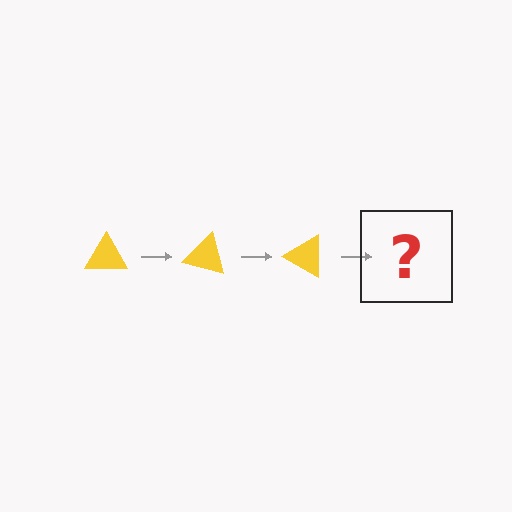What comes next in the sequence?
The next element should be a yellow triangle rotated 45 degrees.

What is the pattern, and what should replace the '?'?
The pattern is that the triangle rotates 15 degrees each step. The '?' should be a yellow triangle rotated 45 degrees.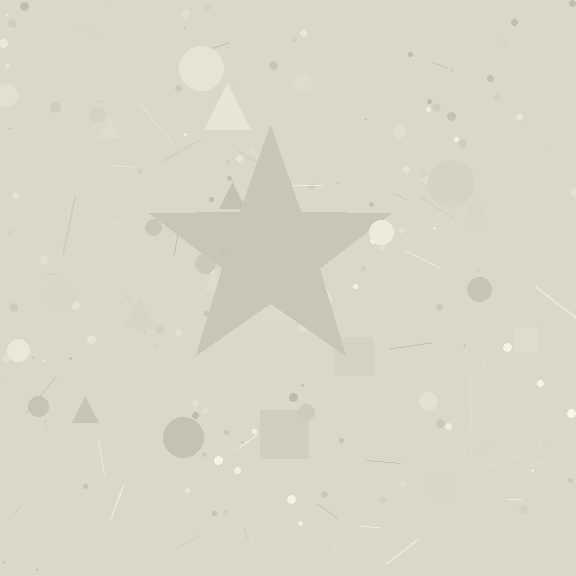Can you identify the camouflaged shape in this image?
The camouflaged shape is a star.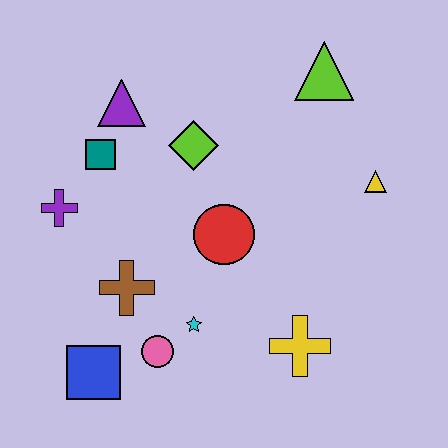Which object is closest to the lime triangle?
The yellow triangle is closest to the lime triangle.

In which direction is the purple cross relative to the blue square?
The purple cross is above the blue square.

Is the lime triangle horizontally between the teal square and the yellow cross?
No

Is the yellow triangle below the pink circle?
No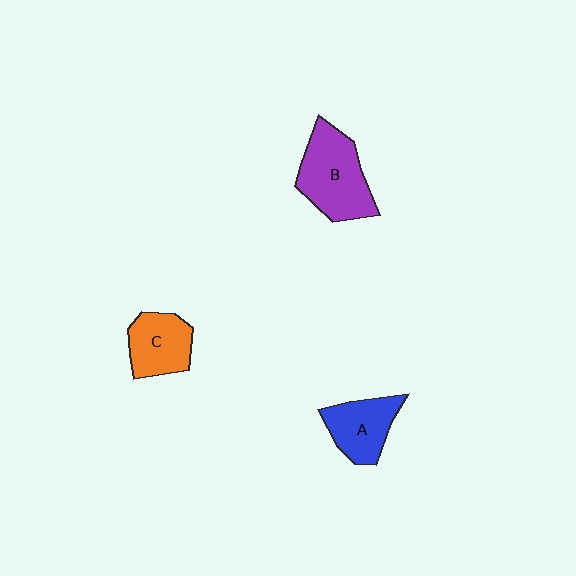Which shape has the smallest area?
Shape C (orange).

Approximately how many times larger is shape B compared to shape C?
Approximately 1.5 times.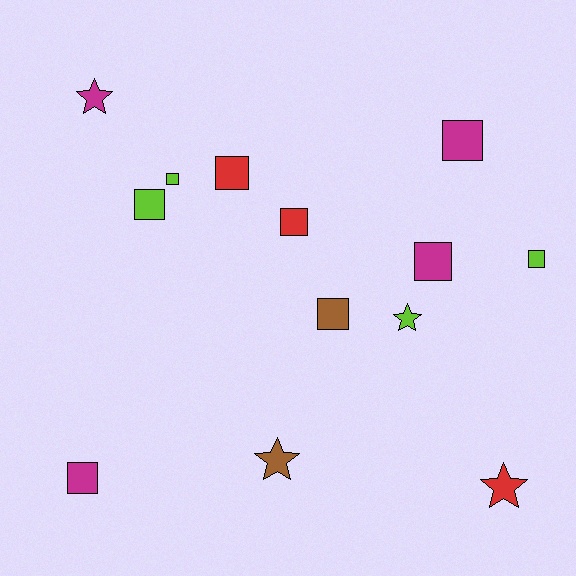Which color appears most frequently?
Lime, with 4 objects.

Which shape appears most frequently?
Square, with 9 objects.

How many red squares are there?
There are 2 red squares.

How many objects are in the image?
There are 13 objects.